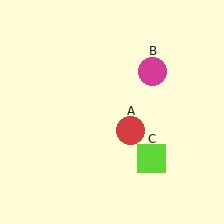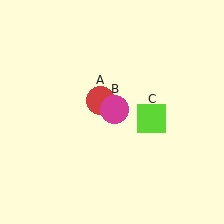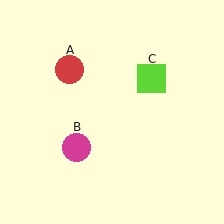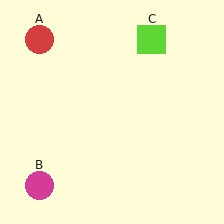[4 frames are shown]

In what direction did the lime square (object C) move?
The lime square (object C) moved up.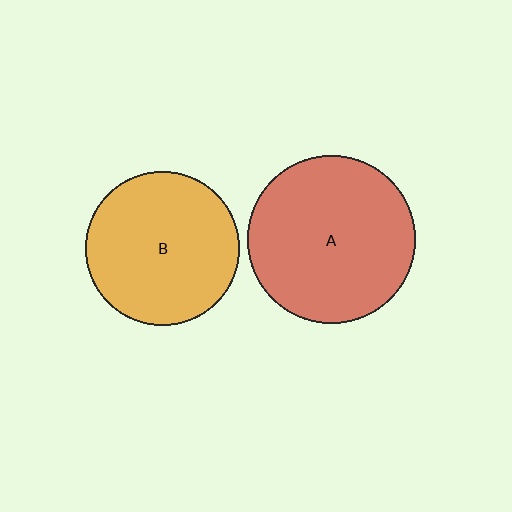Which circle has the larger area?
Circle A (red).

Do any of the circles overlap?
No, none of the circles overlap.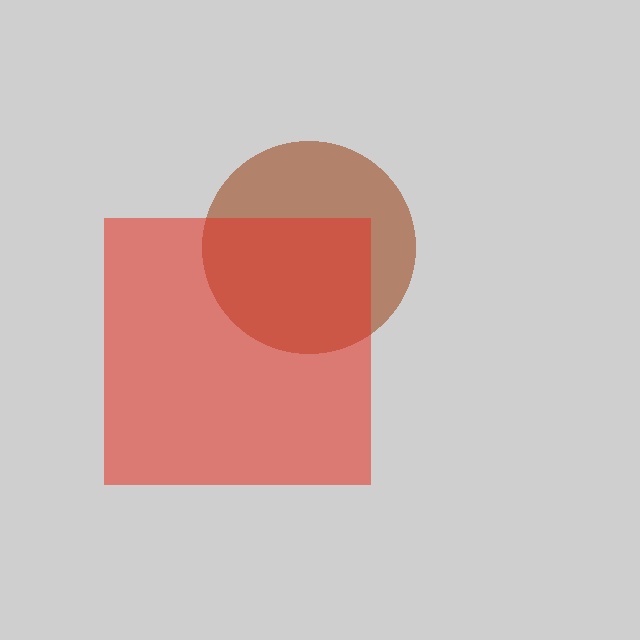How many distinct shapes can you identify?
There are 2 distinct shapes: a brown circle, a red square.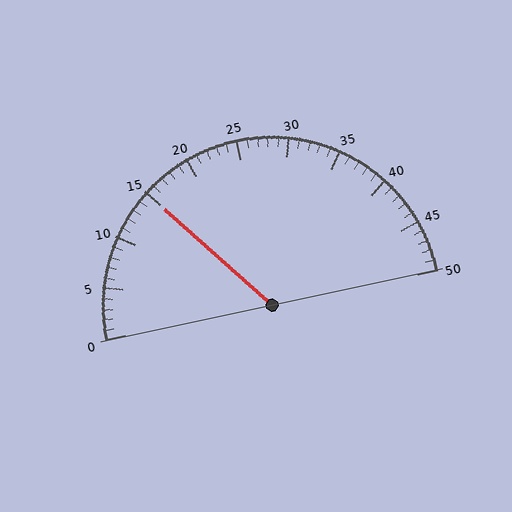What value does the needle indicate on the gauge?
The needle indicates approximately 15.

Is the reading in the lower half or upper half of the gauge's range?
The reading is in the lower half of the range (0 to 50).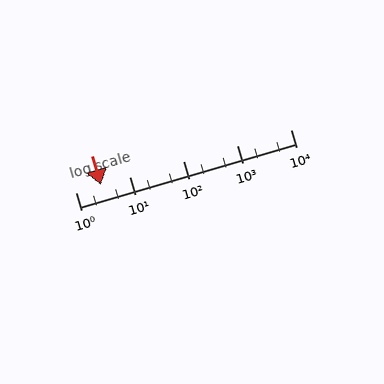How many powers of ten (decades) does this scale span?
The scale spans 4 decades, from 1 to 10000.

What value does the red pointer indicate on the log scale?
The pointer indicates approximately 3.